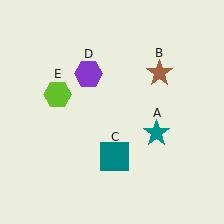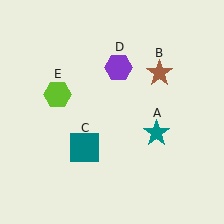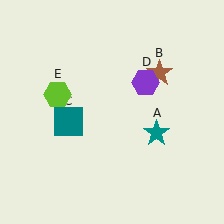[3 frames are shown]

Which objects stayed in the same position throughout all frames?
Teal star (object A) and brown star (object B) and lime hexagon (object E) remained stationary.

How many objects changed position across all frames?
2 objects changed position: teal square (object C), purple hexagon (object D).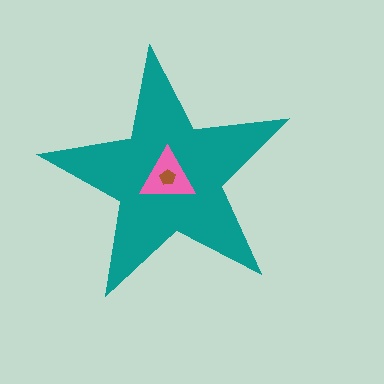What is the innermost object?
The brown pentagon.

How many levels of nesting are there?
3.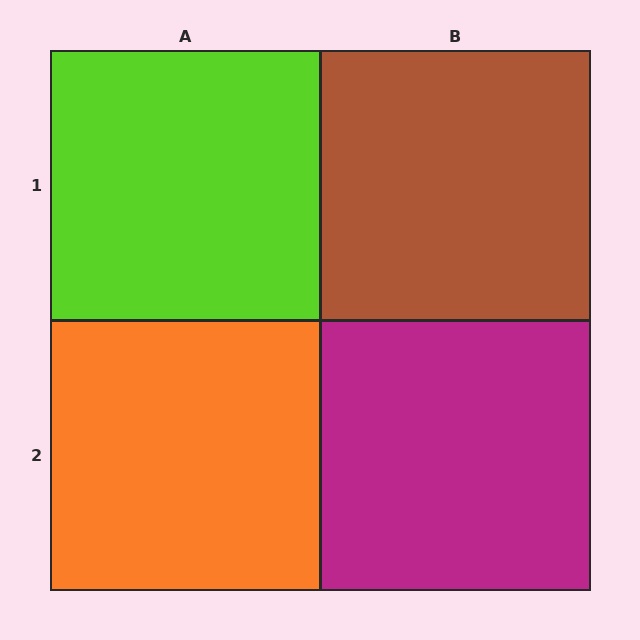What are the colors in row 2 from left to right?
Orange, magenta.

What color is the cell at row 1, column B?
Brown.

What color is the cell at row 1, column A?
Lime.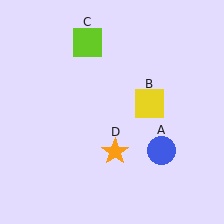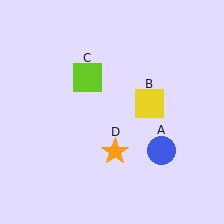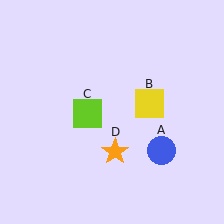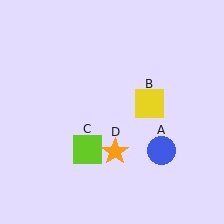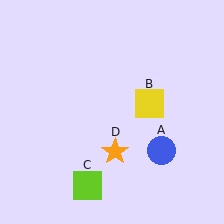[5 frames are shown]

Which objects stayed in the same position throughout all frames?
Blue circle (object A) and yellow square (object B) and orange star (object D) remained stationary.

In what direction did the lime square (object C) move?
The lime square (object C) moved down.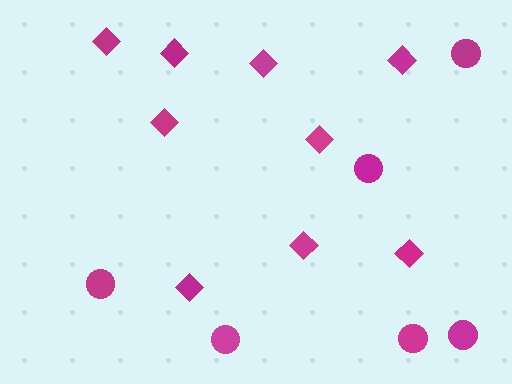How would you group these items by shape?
There are 2 groups: one group of diamonds (9) and one group of circles (6).